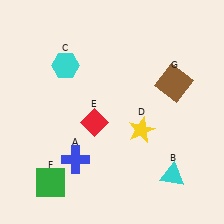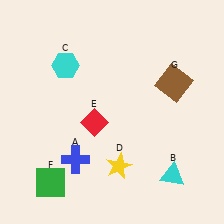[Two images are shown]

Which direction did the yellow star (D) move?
The yellow star (D) moved down.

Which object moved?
The yellow star (D) moved down.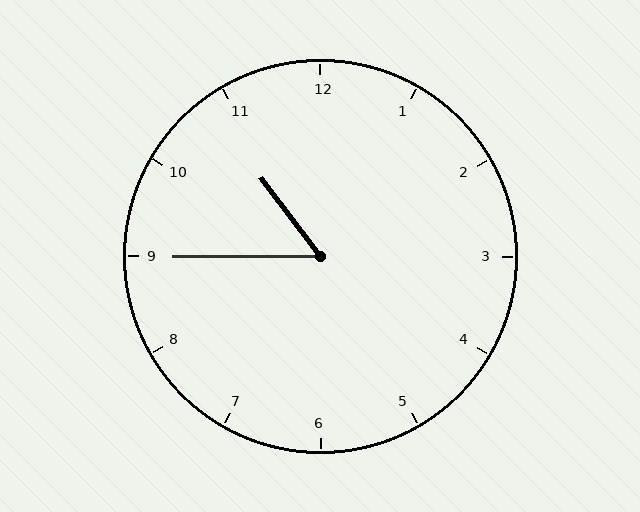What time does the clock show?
10:45.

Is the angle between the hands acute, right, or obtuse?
It is acute.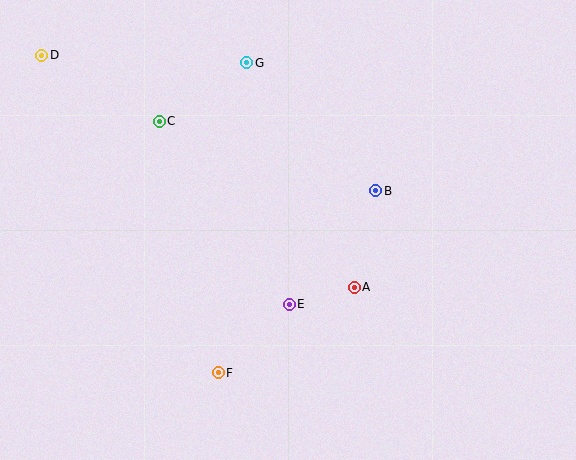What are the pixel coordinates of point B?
Point B is at (376, 191).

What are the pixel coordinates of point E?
Point E is at (289, 304).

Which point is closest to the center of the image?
Point E at (289, 304) is closest to the center.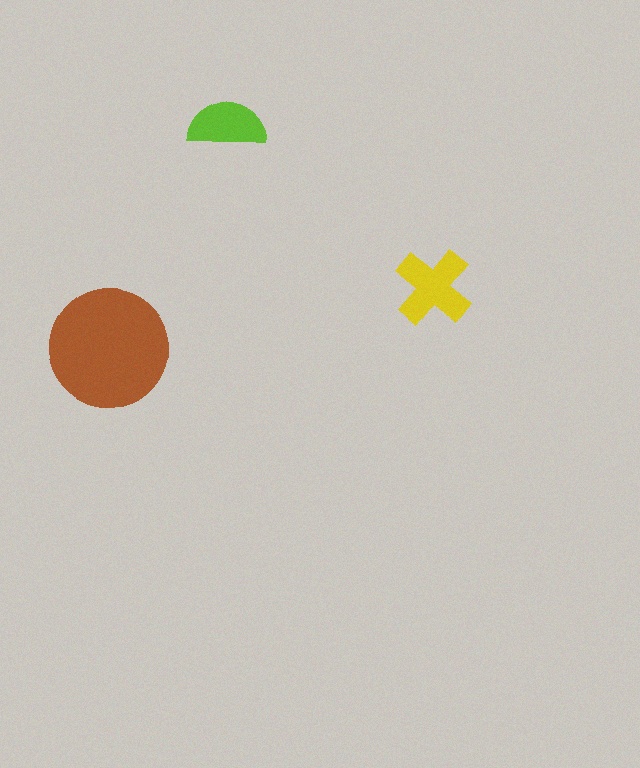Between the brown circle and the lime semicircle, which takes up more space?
The brown circle.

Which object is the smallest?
The lime semicircle.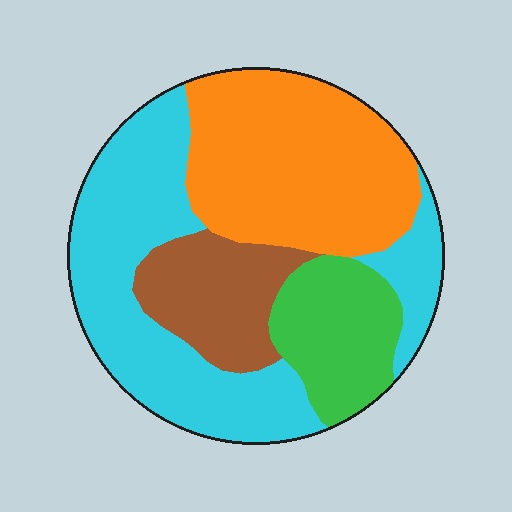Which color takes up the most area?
Cyan, at roughly 40%.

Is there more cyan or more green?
Cyan.